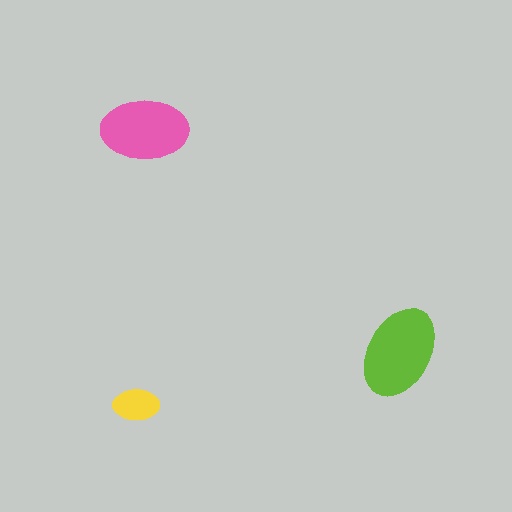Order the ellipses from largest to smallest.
the lime one, the pink one, the yellow one.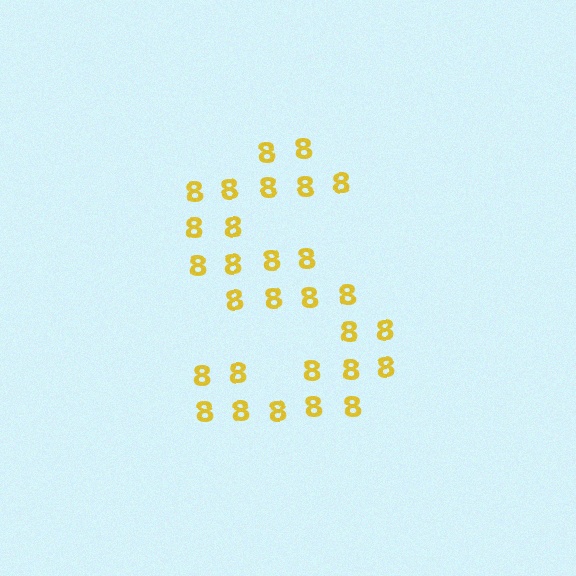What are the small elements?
The small elements are digit 8's.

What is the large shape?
The large shape is the letter S.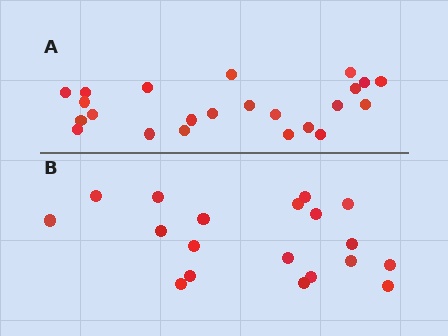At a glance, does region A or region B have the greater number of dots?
Region A (the top region) has more dots.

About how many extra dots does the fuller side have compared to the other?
Region A has about 4 more dots than region B.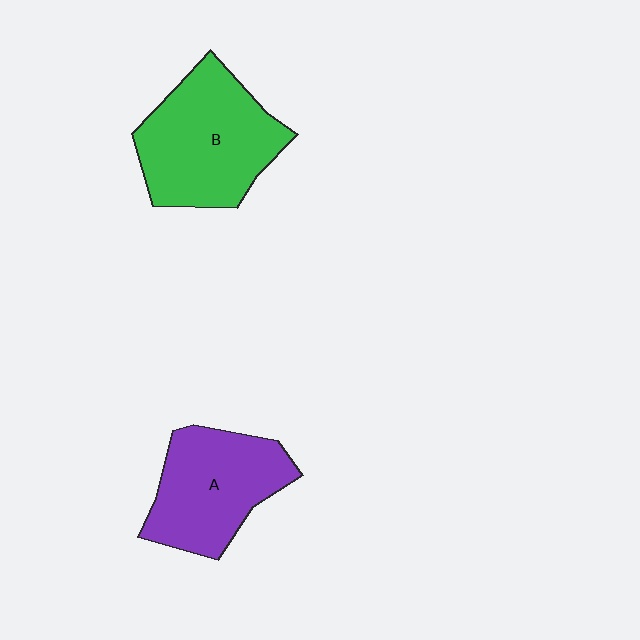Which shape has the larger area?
Shape B (green).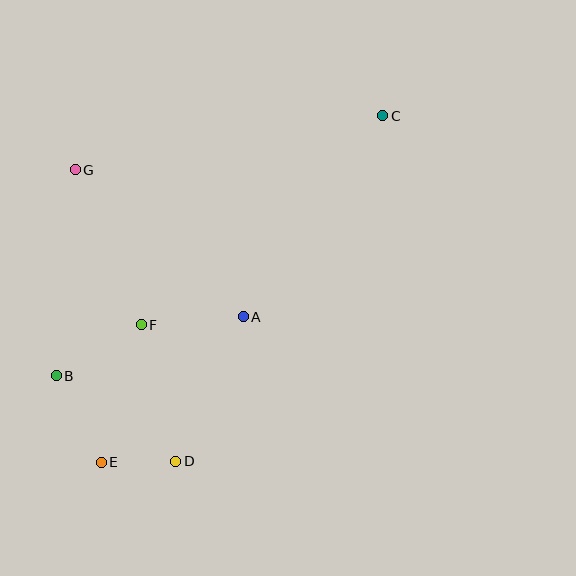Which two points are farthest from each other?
Points C and E are farthest from each other.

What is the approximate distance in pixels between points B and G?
The distance between B and G is approximately 207 pixels.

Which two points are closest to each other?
Points D and E are closest to each other.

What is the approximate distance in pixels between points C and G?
The distance between C and G is approximately 312 pixels.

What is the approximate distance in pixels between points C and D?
The distance between C and D is approximately 403 pixels.